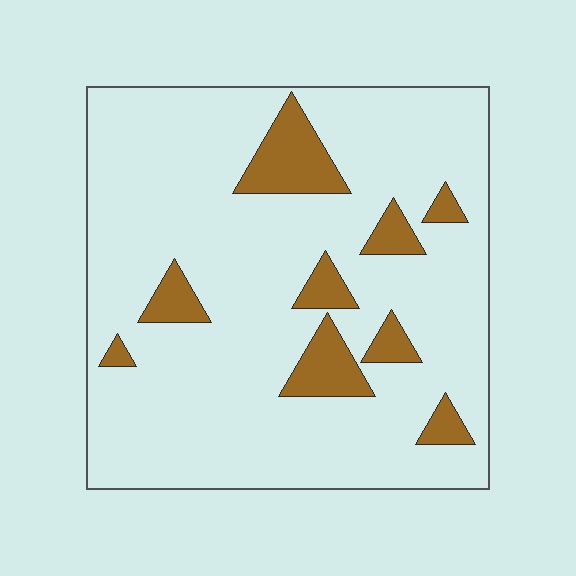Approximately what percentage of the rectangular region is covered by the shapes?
Approximately 15%.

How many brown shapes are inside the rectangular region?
9.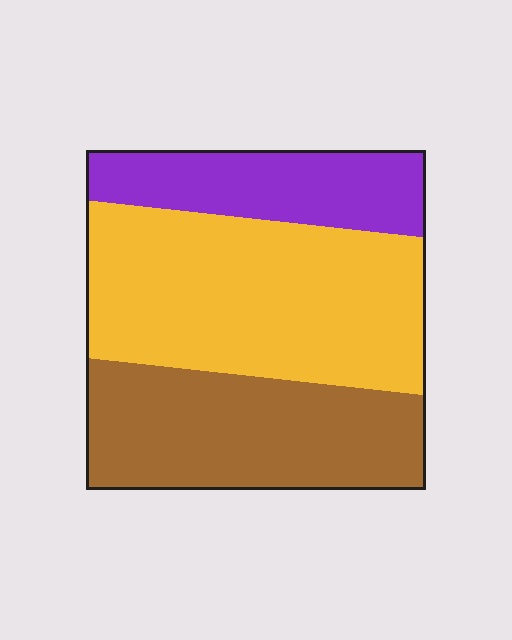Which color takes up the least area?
Purple, at roughly 20%.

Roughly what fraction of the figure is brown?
Brown takes up about one third (1/3) of the figure.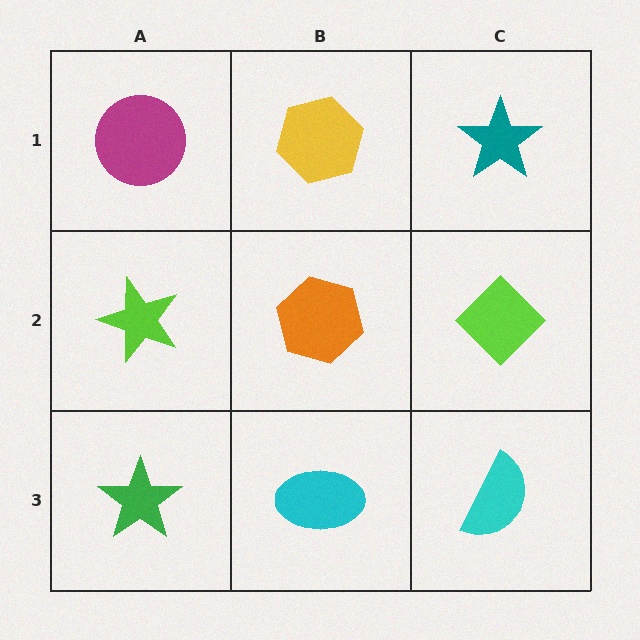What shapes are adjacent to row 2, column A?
A magenta circle (row 1, column A), a green star (row 3, column A), an orange hexagon (row 2, column B).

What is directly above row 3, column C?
A lime diamond.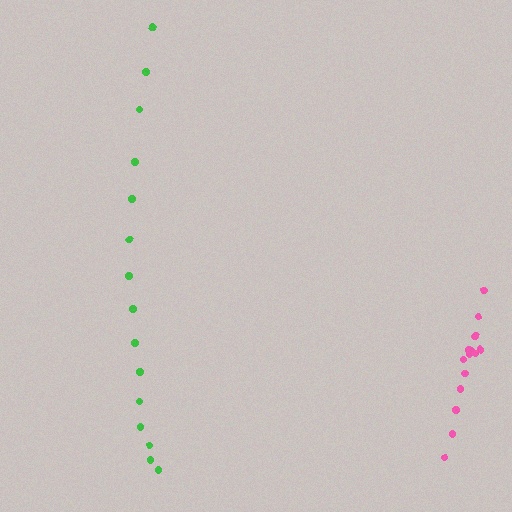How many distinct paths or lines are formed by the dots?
There are 2 distinct paths.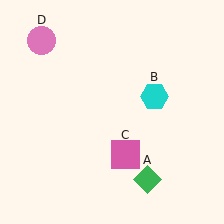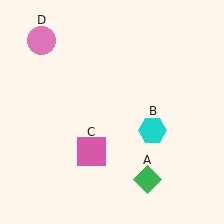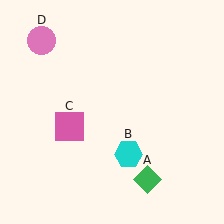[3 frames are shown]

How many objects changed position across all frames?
2 objects changed position: cyan hexagon (object B), pink square (object C).